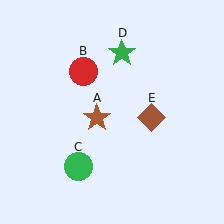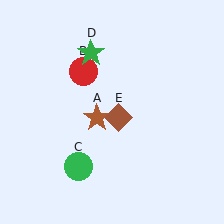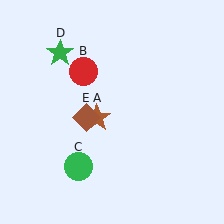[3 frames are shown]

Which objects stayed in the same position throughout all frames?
Brown star (object A) and red circle (object B) and green circle (object C) remained stationary.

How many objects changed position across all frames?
2 objects changed position: green star (object D), brown diamond (object E).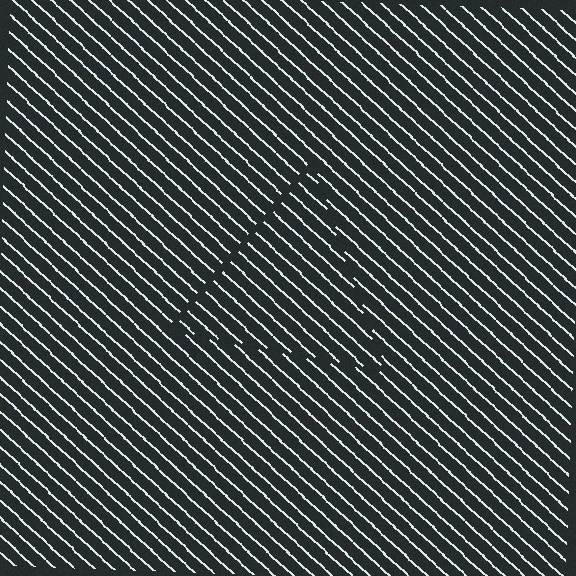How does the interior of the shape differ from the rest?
The interior of the shape contains the same grating, shifted by half a period — the contour is defined by the phase discontinuity where line-ends from the inner and outer gratings abut.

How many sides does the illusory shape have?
3 sides — the line-ends trace a triangle.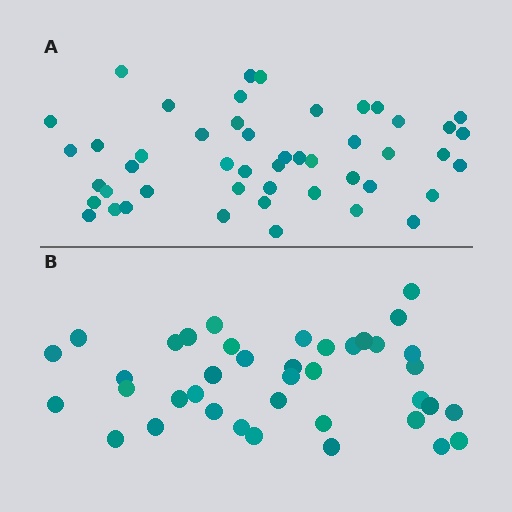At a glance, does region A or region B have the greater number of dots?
Region A (the top region) has more dots.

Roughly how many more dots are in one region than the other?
Region A has roughly 8 or so more dots than region B.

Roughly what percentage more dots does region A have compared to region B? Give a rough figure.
About 25% more.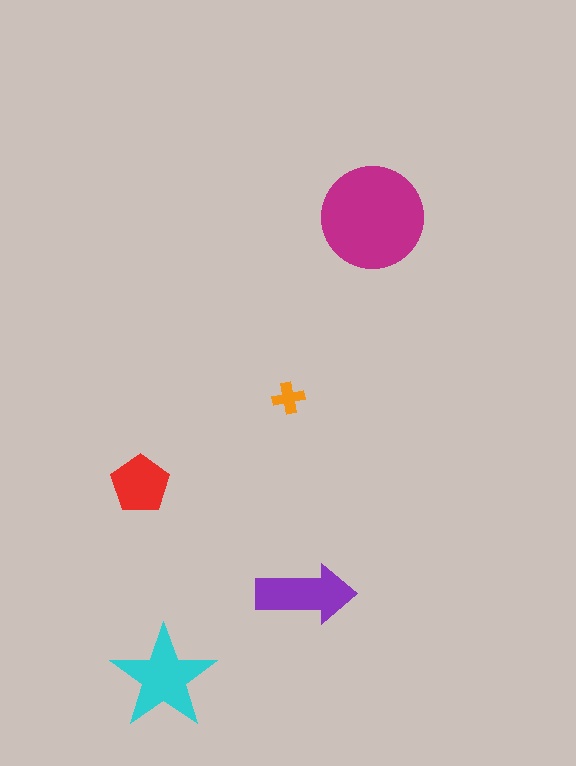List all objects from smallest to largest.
The orange cross, the red pentagon, the purple arrow, the cyan star, the magenta circle.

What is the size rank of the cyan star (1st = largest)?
2nd.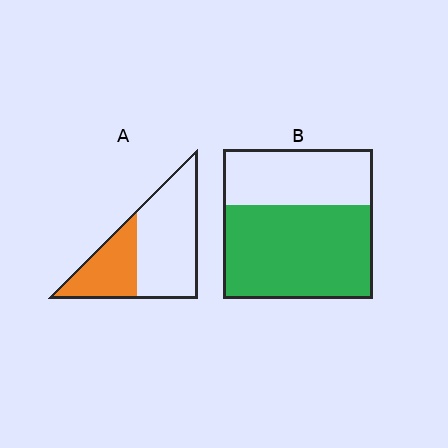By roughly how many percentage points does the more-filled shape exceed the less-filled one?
By roughly 25 percentage points (B over A).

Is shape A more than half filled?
No.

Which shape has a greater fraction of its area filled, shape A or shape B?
Shape B.